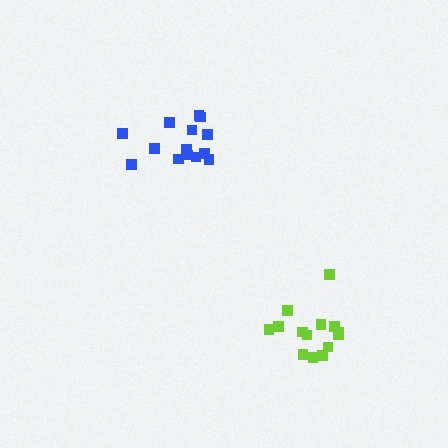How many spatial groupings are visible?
There are 2 spatial groupings.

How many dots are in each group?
Group 1: 14 dots, Group 2: 14 dots (28 total).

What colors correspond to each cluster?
The clusters are colored: blue, lime.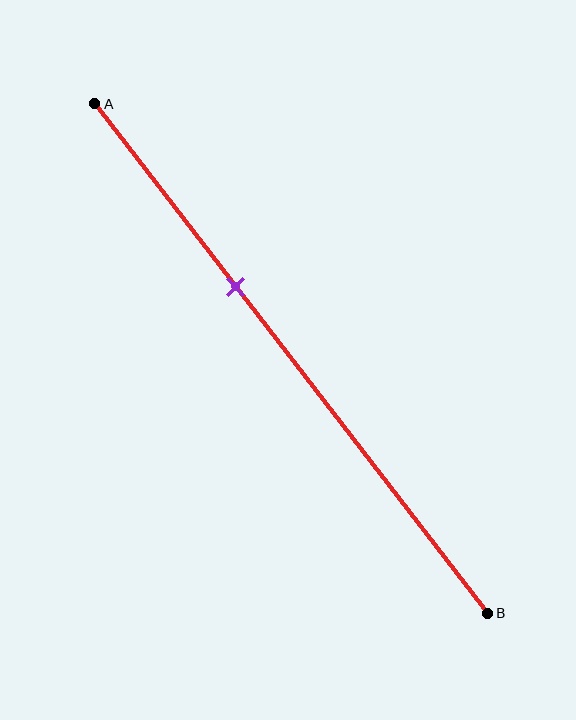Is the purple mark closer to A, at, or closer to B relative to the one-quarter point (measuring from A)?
The purple mark is closer to point B than the one-quarter point of segment AB.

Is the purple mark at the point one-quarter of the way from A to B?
No, the mark is at about 35% from A, not at the 25% one-quarter point.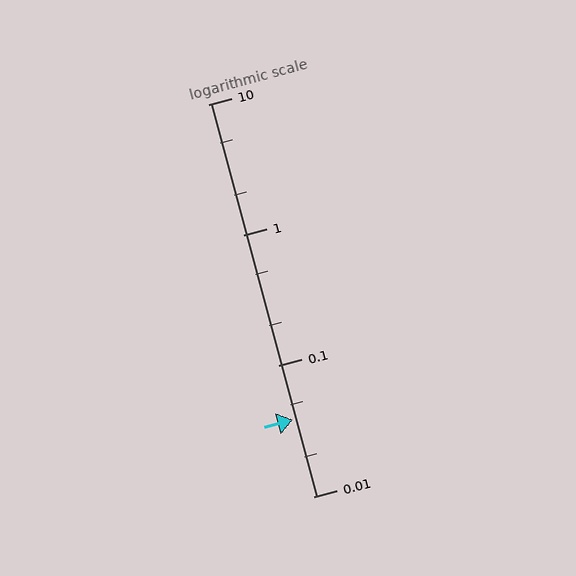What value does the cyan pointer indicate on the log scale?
The pointer indicates approximately 0.039.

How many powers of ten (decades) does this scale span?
The scale spans 3 decades, from 0.01 to 10.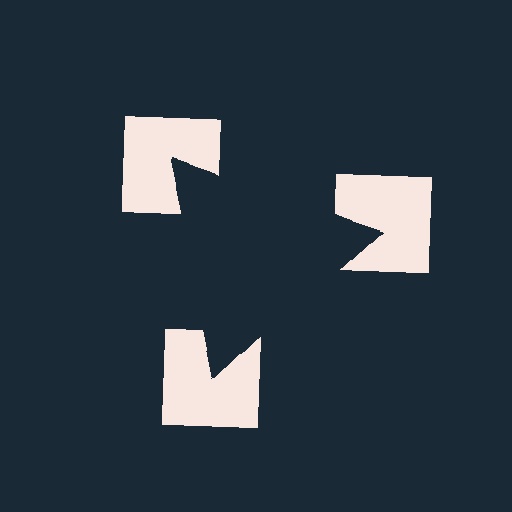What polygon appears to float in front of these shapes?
An illusory triangle — its edges are inferred from the aligned wedge cuts in the notched squares, not physically drawn.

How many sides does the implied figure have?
3 sides.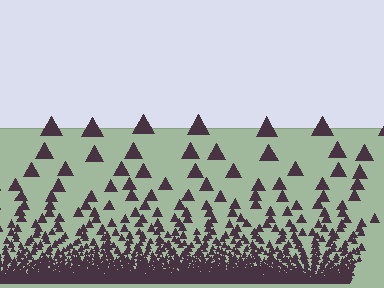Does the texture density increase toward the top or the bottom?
Density increases toward the bottom.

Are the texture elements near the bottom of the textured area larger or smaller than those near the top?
Smaller. The gradient is inverted — elements near the bottom are smaller and denser.